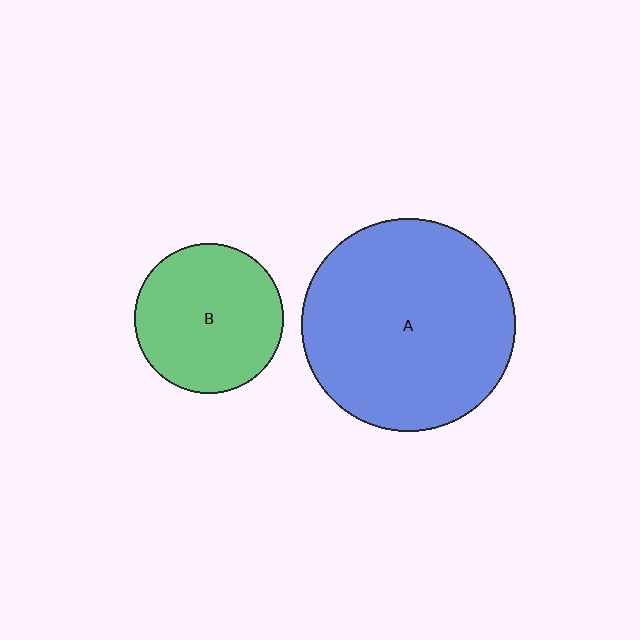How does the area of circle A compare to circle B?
Approximately 2.0 times.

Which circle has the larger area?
Circle A (blue).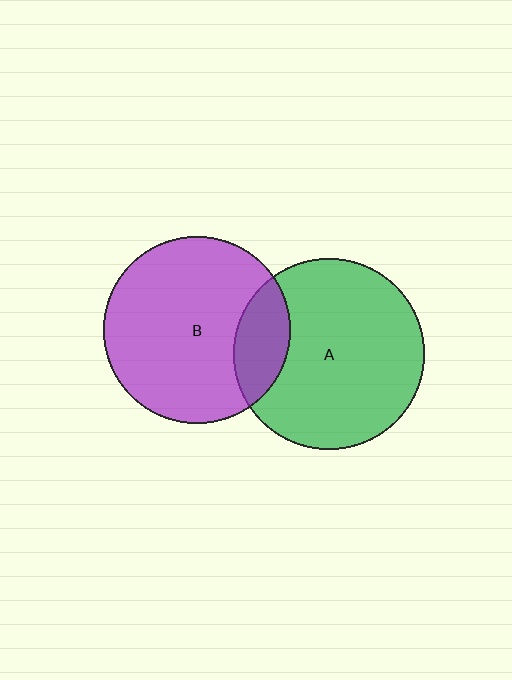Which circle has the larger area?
Circle A (green).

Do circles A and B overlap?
Yes.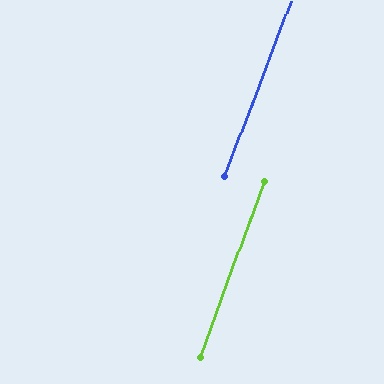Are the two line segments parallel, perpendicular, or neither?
Parallel — their directions differ by only 0.8°.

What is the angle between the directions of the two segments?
Approximately 1 degree.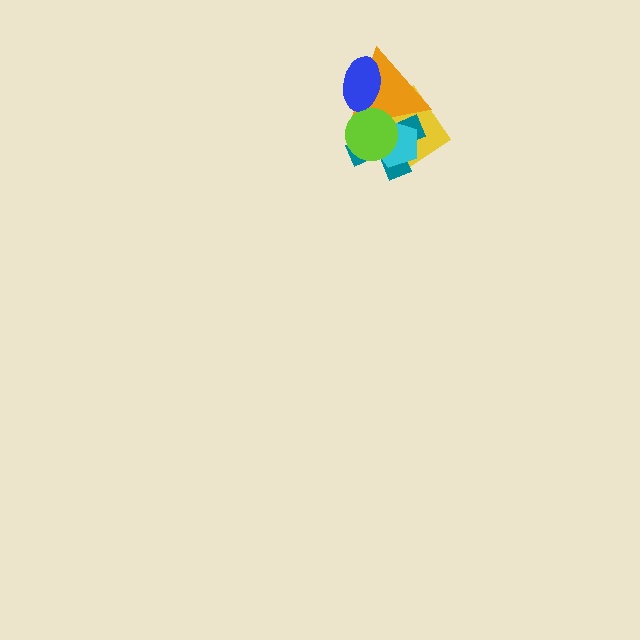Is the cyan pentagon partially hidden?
Yes, it is partially covered by another shape.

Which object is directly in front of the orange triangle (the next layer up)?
The cyan pentagon is directly in front of the orange triangle.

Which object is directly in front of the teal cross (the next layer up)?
The orange triangle is directly in front of the teal cross.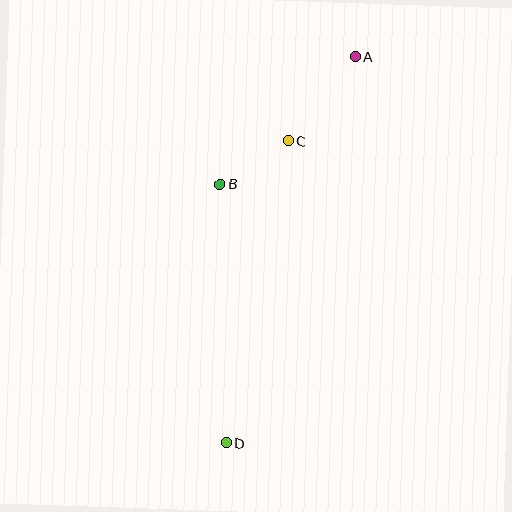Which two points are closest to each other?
Points B and C are closest to each other.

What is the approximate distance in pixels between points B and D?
The distance between B and D is approximately 259 pixels.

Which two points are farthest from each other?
Points A and D are farthest from each other.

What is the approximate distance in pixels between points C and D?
The distance between C and D is approximately 309 pixels.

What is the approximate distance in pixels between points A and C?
The distance between A and C is approximately 108 pixels.